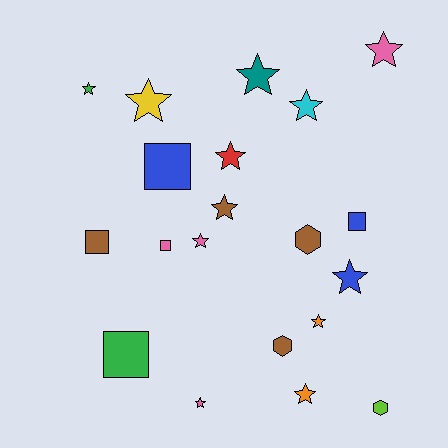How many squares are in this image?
There are 5 squares.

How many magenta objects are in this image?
There are no magenta objects.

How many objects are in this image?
There are 20 objects.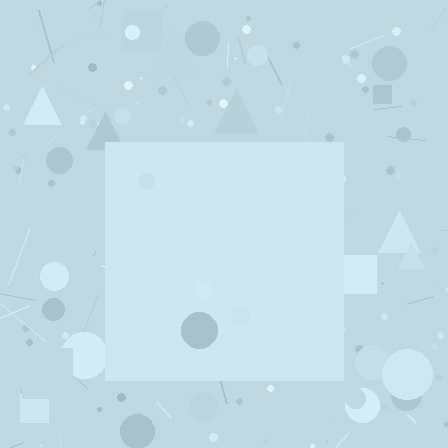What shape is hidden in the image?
A square is hidden in the image.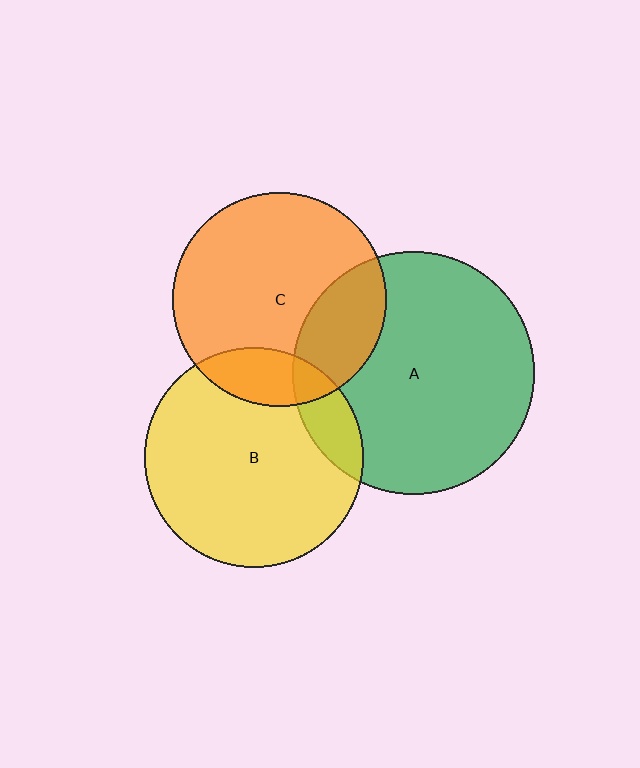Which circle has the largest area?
Circle A (green).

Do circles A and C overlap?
Yes.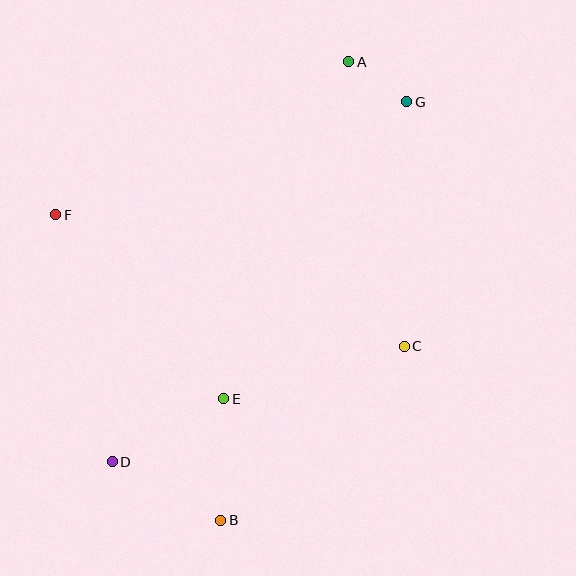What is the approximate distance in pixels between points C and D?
The distance between C and D is approximately 314 pixels.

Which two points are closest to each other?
Points A and G are closest to each other.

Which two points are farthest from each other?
Points A and B are farthest from each other.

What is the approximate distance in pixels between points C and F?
The distance between C and F is approximately 373 pixels.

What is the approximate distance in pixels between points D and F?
The distance between D and F is approximately 254 pixels.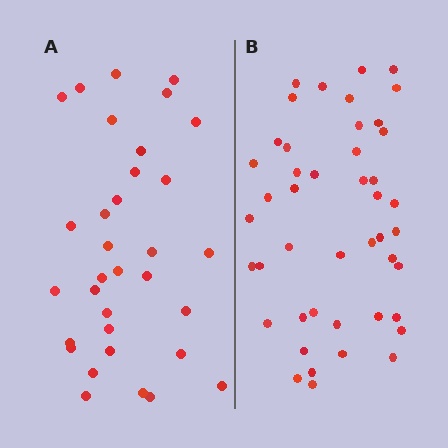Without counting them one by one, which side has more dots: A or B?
Region B (the right region) has more dots.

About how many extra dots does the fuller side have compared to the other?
Region B has roughly 12 or so more dots than region A.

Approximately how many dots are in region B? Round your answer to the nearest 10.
About 40 dots. (The exact count is 45, which rounds to 40.)